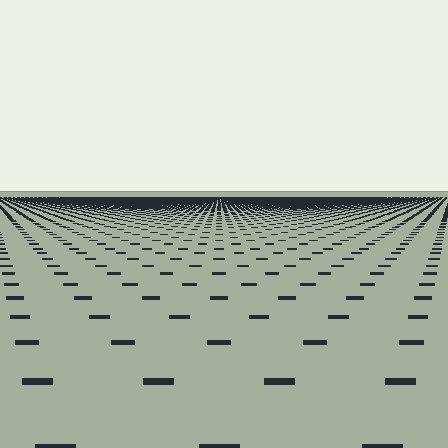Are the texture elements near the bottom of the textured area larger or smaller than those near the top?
Larger. Near the bottom, elements are closer to the viewer and appear at a bigger on-screen size.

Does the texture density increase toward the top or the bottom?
Density increases toward the top.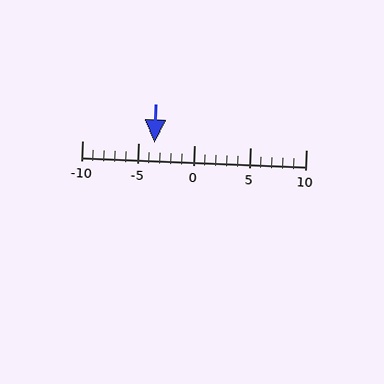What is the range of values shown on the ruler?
The ruler shows values from -10 to 10.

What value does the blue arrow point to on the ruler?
The blue arrow points to approximately -4.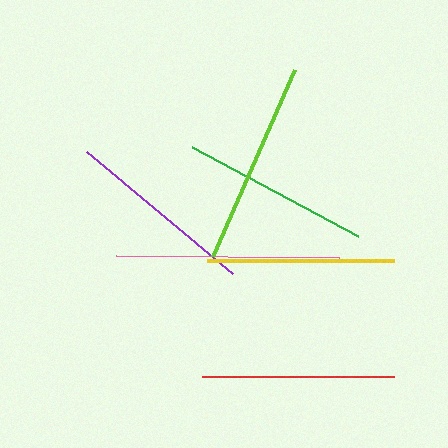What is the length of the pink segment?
The pink segment is approximately 223 pixels long.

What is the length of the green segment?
The green segment is approximately 189 pixels long.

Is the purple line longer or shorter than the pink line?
The pink line is longer than the purple line.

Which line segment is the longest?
The pink line is the longest at approximately 223 pixels.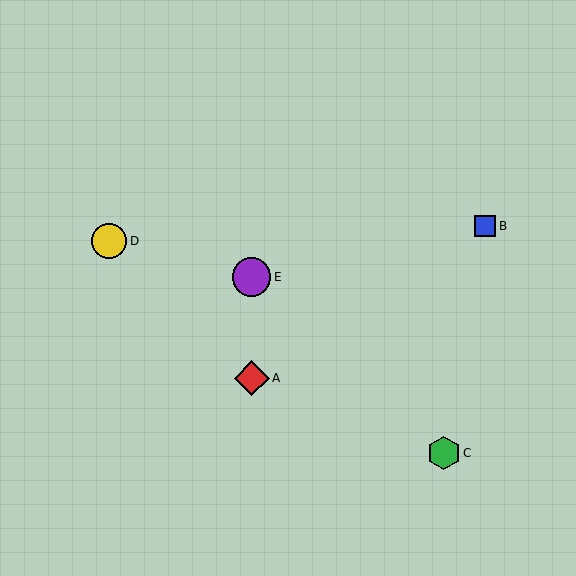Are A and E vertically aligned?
Yes, both are at x≈252.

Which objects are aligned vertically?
Objects A, E are aligned vertically.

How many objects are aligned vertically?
2 objects (A, E) are aligned vertically.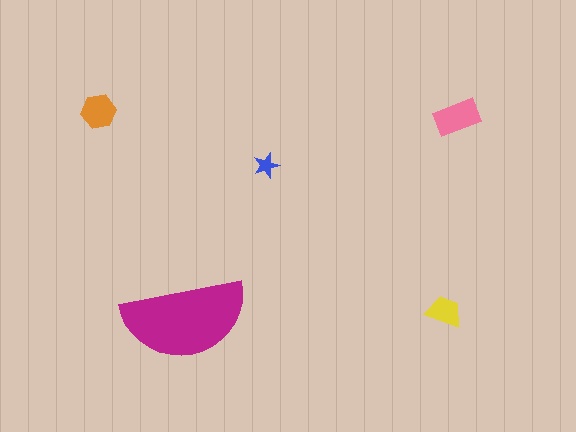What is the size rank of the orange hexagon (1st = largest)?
3rd.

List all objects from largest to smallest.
The magenta semicircle, the pink rectangle, the orange hexagon, the yellow trapezoid, the blue star.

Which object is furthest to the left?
The orange hexagon is leftmost.